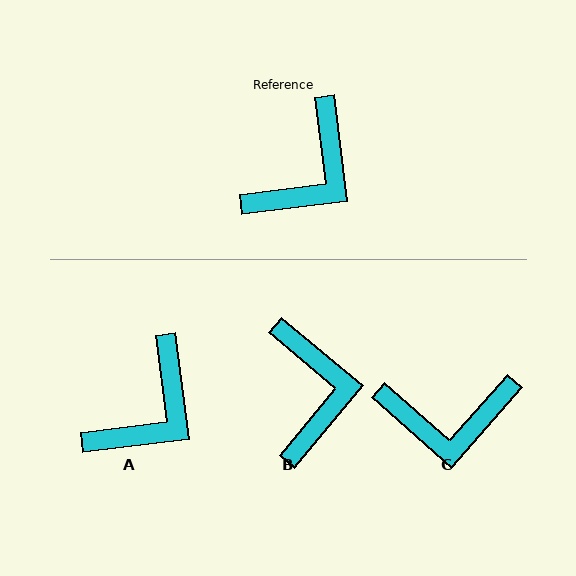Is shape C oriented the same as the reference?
No, it is off by about 49 degrees.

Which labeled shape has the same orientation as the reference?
A.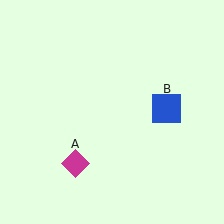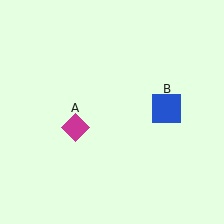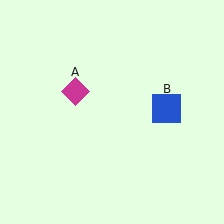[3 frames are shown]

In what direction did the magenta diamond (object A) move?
The magenta diamond (object A) moved up.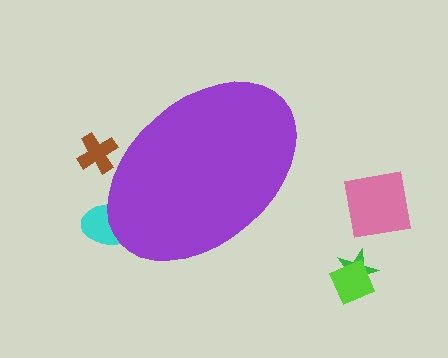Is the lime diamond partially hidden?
No, the lime diamond is fully visible.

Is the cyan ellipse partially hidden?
Yes, the cyan ellipse is partially hidden behind the purple ellipse.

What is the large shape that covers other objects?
A purple ellipse.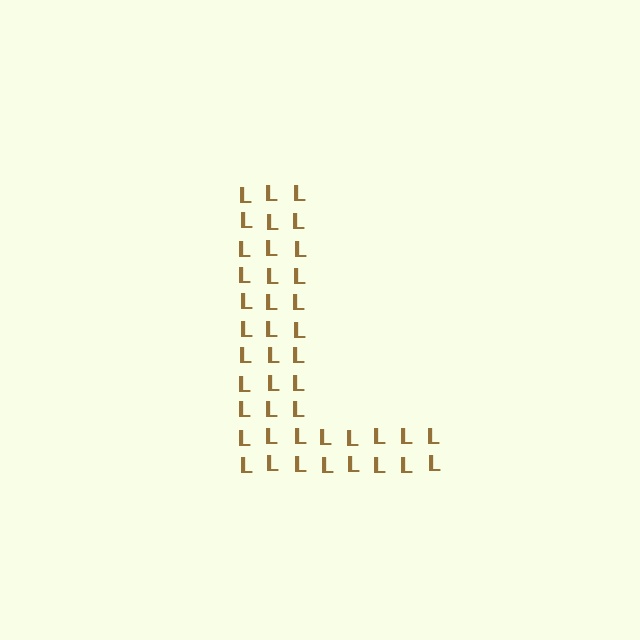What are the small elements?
The small elements are letter L's.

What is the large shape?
The large shape is the letter L.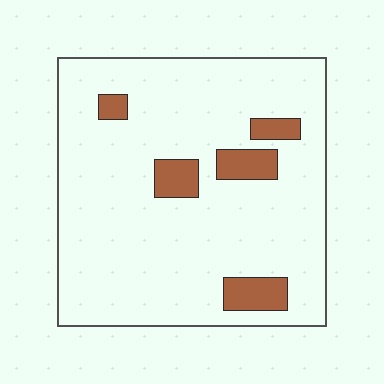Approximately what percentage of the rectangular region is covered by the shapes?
Approximately 10%.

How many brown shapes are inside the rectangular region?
5.